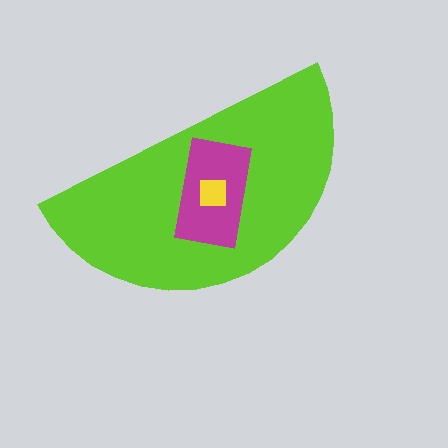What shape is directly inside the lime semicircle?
The magenta rectangle.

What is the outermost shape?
The lime semicircle.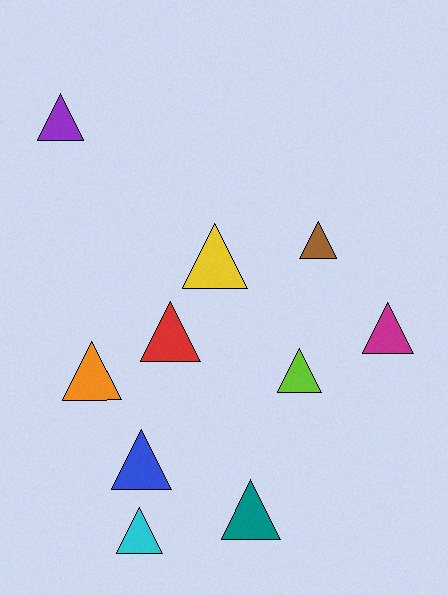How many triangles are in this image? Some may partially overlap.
There are 10 triangles.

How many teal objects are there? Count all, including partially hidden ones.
There is 1 teal object.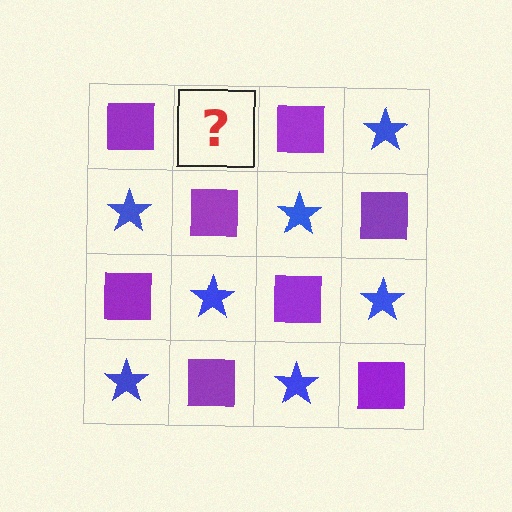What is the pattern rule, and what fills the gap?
The rule is that it alternates purple square and blue star in a checkerboard pattern. The gap should be filled with a blue star.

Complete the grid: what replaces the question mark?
The question mark should be replaced with a blue star.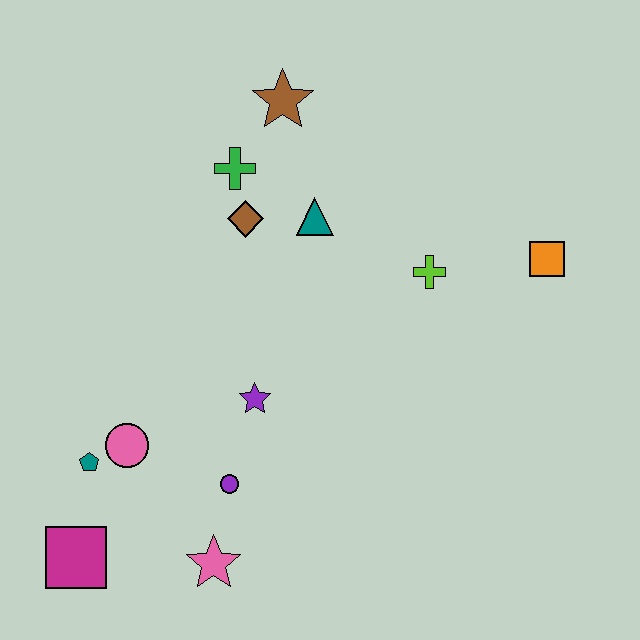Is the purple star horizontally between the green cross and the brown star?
Yes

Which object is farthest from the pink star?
The brown star is farthest from the pink star.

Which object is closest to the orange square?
The lime cross is closest to the orange square.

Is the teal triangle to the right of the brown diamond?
Yes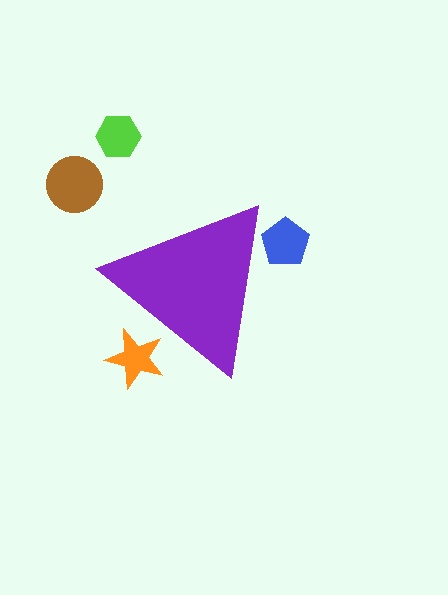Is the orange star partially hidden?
Yes, the orange star is partially hidden behind the purple triangle.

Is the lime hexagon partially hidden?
No, the lime hexagon is fully visible.